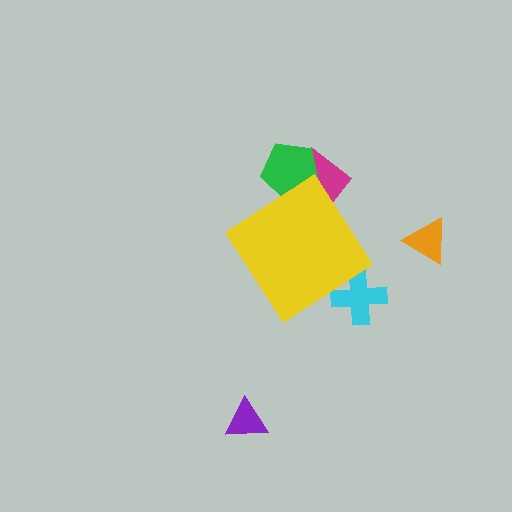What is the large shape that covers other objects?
A yellow diamond.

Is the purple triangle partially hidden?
No, the purple triangle is fully visible.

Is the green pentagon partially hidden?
Yes, the green pentagon is partially hidden behind the yellow diamond.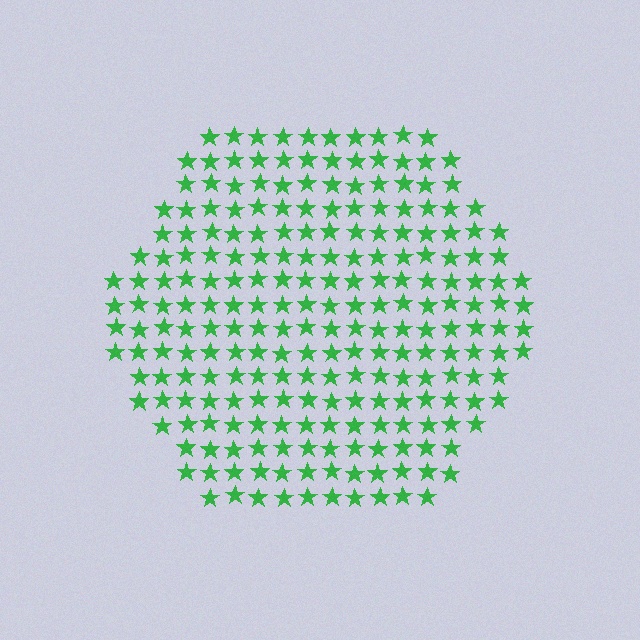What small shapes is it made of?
It is made of small stars.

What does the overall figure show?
The overall figure shows a hexagon.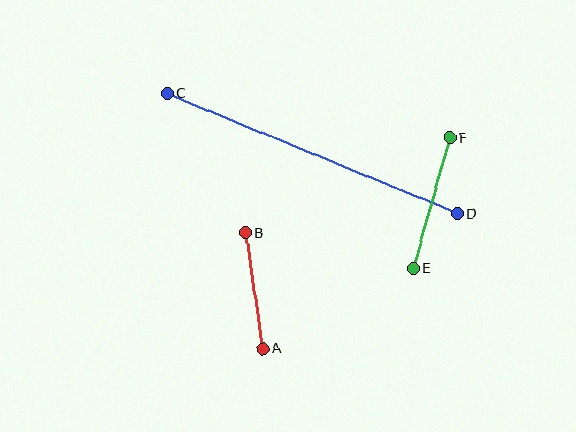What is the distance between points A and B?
The distance is approximately 118 pixels.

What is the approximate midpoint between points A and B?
The midpoint is at approximately (254, 291) pixels.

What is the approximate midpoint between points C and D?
The midpoint is at approximately (312, 153) pixels.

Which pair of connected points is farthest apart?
Points C and D are farthest apart.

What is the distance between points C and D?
The distance is approximately 314 pixels.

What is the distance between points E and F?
The distance is approximately 135 pixels.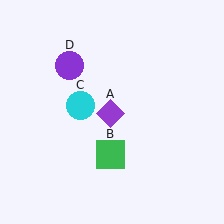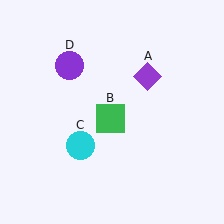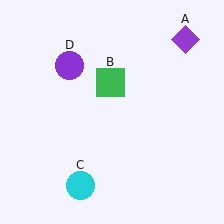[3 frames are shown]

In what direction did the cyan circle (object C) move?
The cyan circle (object C) moved down.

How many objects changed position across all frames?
3 objects changed position: purple diamond (object A), green square (object B), cyan circle (object C).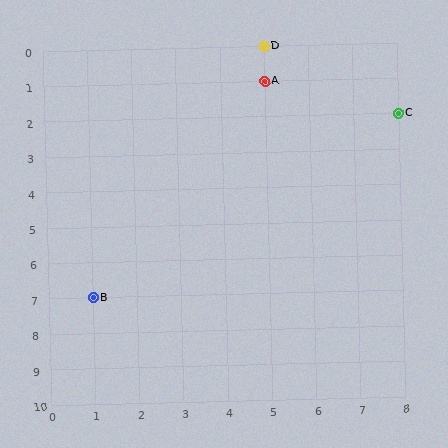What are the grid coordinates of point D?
Point D is at grid coordinates (5, 0).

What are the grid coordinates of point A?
Point A is at grid coordinates (5, 1).